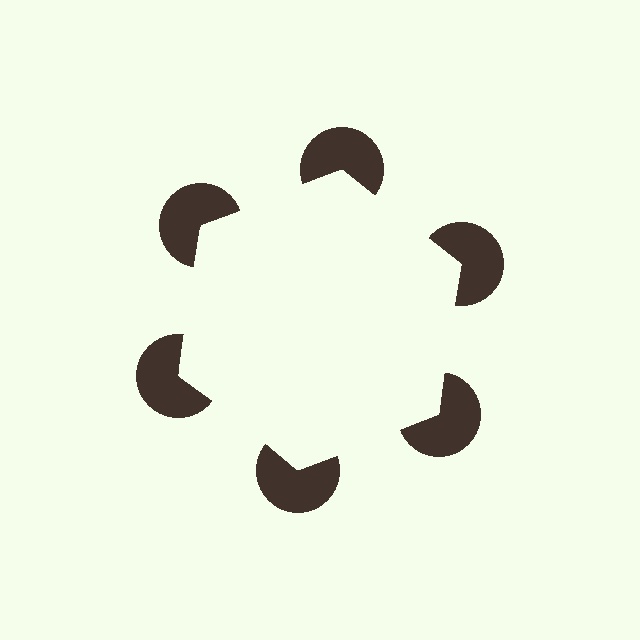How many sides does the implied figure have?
6 sides.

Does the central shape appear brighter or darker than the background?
It typically appears slightly brighter than the background, even though no actual brightness change is drawn.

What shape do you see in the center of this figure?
An illusory hexagon — its edges are inferred from the aligned wedge cuts in the pac-man discs, not physically drawn.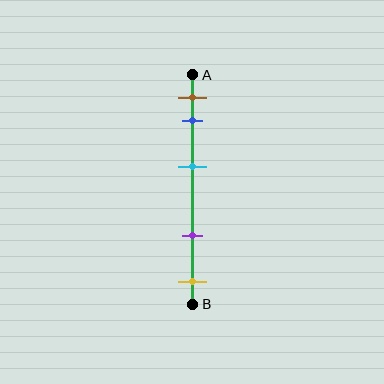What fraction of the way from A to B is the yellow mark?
The yellow mark is approximately 90% (0.9) of the way from A to B.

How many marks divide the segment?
There are 5 marks dividing the segment.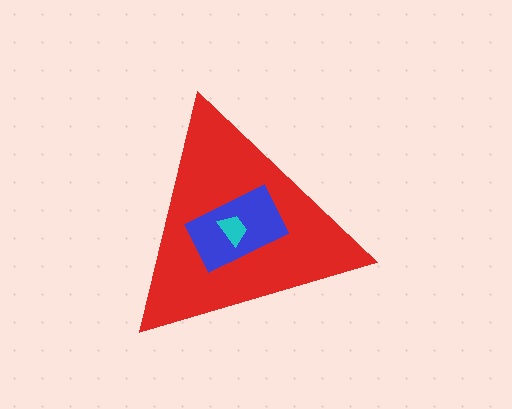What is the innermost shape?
The cyan trapezoid.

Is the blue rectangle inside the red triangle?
Yes.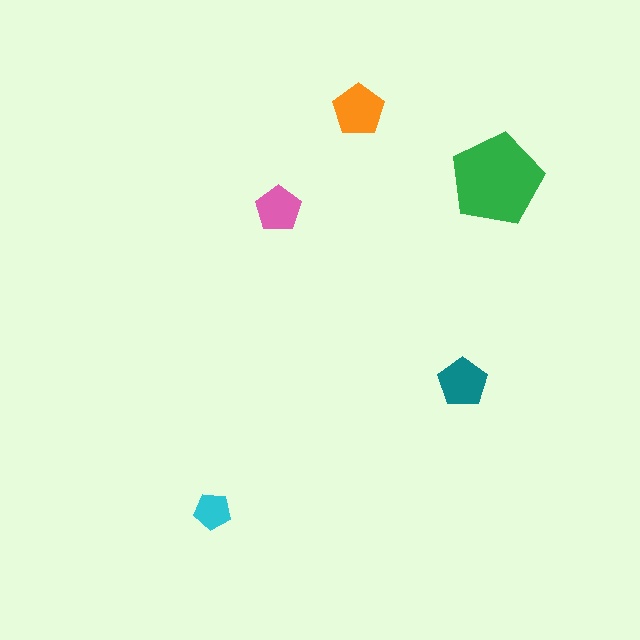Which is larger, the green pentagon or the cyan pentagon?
The green one.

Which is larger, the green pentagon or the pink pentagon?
The green one.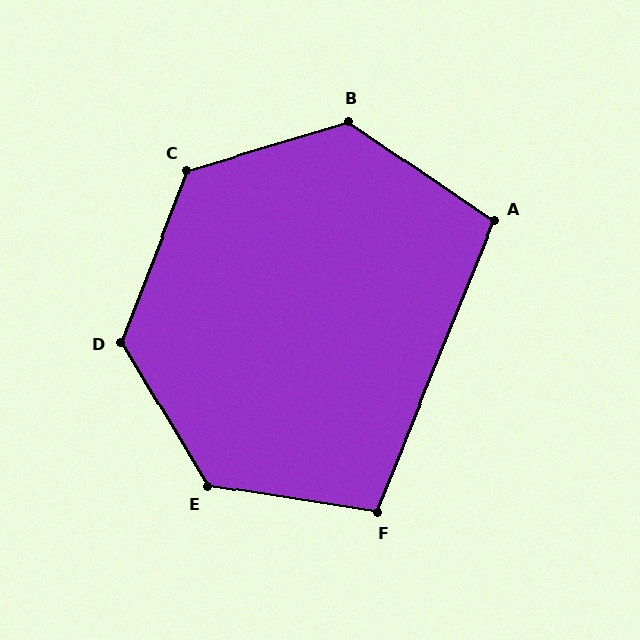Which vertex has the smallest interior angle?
A, at approximately 102 degrees.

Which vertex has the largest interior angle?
E, at approximately 130 degrees.